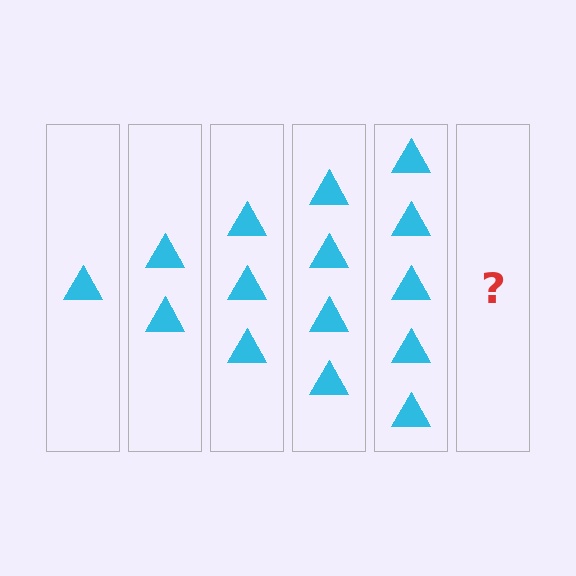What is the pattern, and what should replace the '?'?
The pattern is that each step adds one more triangle. The '?' should be 6 triangles.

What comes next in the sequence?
The next element should be 6 triangles.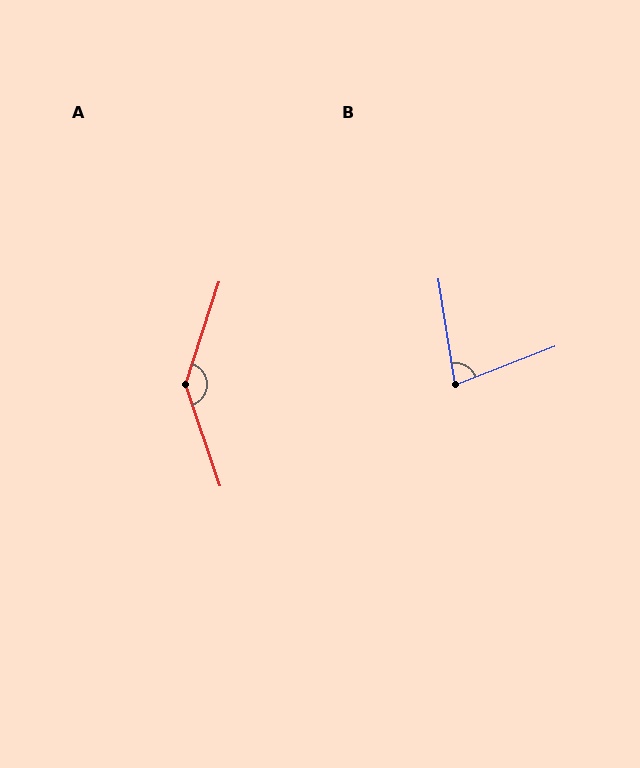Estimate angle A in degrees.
Approximately 143 degrees.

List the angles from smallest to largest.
B (77°), A (143°).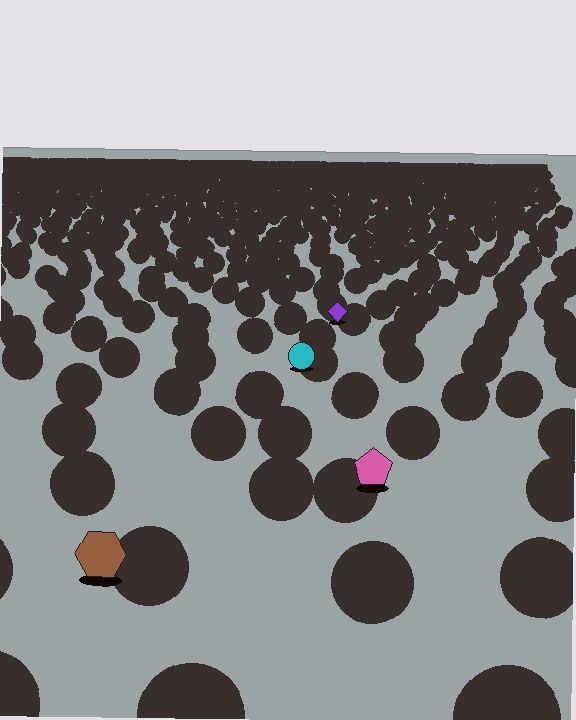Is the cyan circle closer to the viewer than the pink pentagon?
No. The pink pentagon is closer — you can tell from the texture gradient: the ground texture is coarser near it.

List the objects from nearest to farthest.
From nearest to farthest: the brown hexagon, the pink pentagon, the cyan circle, the purple diamond.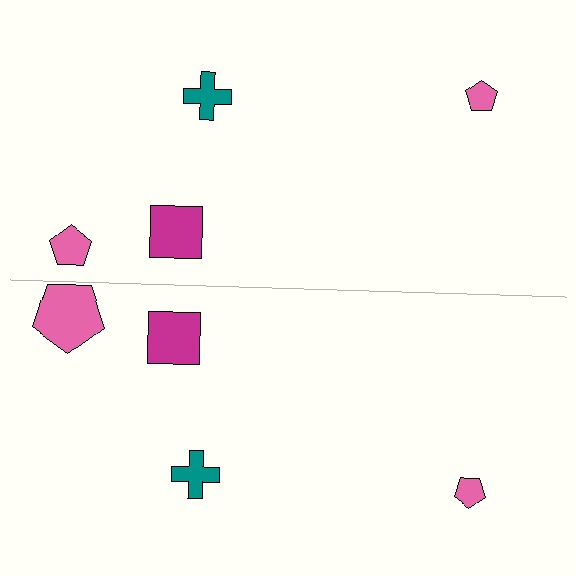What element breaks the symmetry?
The pink pentagon on the bottom side has a different size than its mirror counterpart.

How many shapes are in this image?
There are 8 shapes in this image.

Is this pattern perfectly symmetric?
No, the pattern is not perfectly symmetric. The pink pentagon on the bottom side has a different size than its mirror counterpart.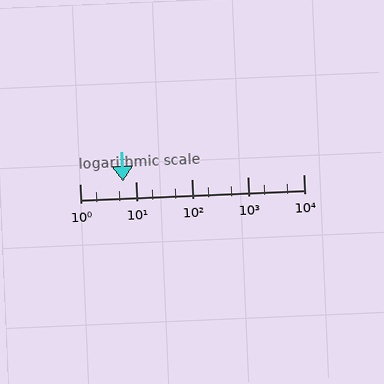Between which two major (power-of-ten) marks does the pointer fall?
The pointer is between 1 and 10.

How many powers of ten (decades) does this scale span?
The scale spans 4 decades, from 1 to 10000.